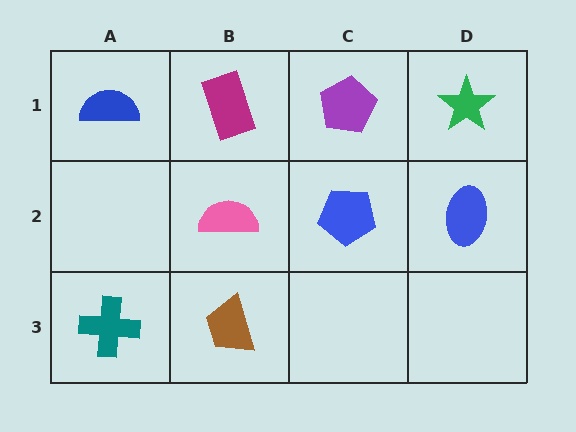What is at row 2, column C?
A blue pentagon.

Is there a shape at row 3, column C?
No, that cell is empty.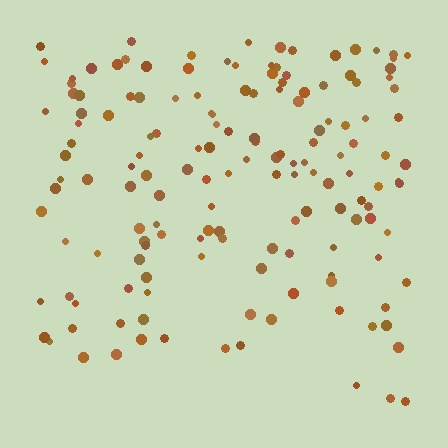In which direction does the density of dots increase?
From bottom to top, with the top side densest.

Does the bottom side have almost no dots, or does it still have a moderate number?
Still a moderate number, just noticeably fewer than the top.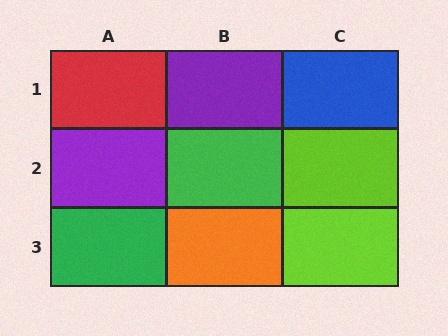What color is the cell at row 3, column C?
Lime.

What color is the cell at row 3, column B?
Orange.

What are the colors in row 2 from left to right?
Purple, green, lime.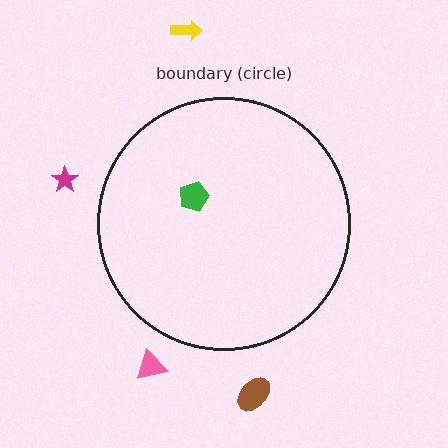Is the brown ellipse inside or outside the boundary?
Outside.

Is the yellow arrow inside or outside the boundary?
Outside.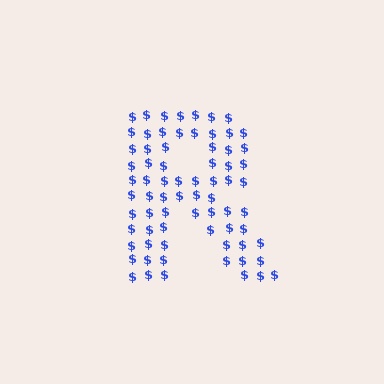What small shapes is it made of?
It is made of small dollar signs.